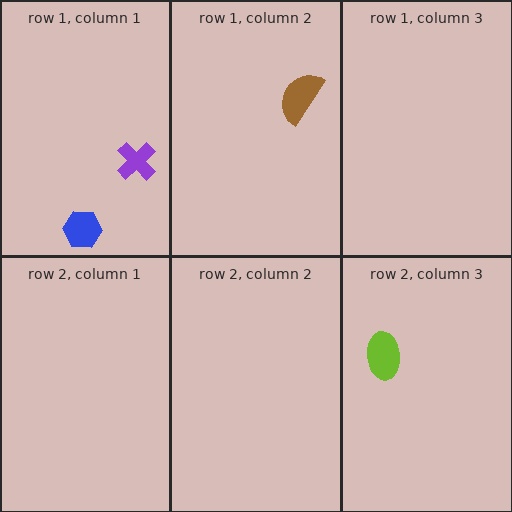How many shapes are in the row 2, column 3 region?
1.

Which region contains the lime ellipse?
The row 2, column 3 region.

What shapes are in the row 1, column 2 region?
The brown semicircle.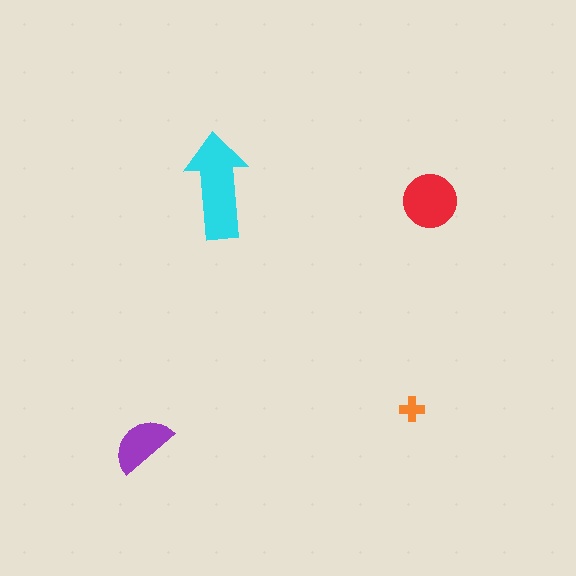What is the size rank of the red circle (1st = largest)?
2nd.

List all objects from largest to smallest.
The cyan arrow, the red circle, the purple semicircle, the orange cross.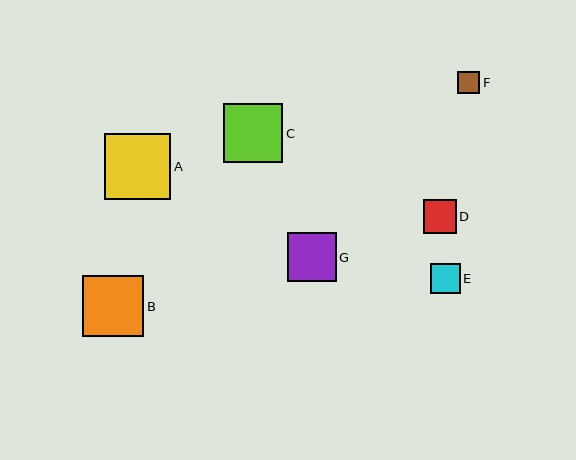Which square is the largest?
Square A is the largest with a size of approximately 66 pixels.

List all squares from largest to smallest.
From largest to smallest: A, B, C, G, D, E, F.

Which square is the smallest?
Square F is the smallest with a size of approximately 22 pixels.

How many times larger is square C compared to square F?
Square C is approximately 2.7 times the size of square F.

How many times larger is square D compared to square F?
Square D is approximately 1.5 times the size of square F.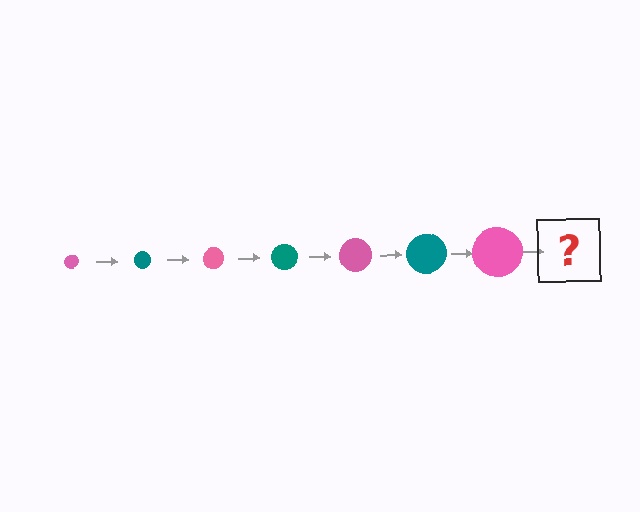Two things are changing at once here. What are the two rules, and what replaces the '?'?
The two rules are that the circle grows larger each step and the color cycles through pink and teal. The '?' should be a teal circle, larger than the previous one.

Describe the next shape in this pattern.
It should be a teal circle, larger than the previous one.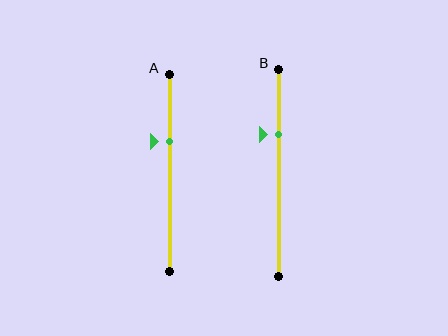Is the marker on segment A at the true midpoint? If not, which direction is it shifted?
No, the marker on segment A is shifted upward by about 16% of the segment length.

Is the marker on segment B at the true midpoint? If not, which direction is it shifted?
No, the marker on segment B is shifted upward by about 19% of the segment length.